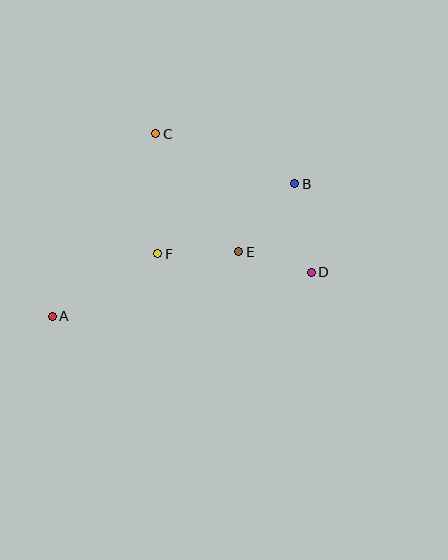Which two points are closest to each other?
Points D and E are closest to each other.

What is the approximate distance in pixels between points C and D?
The distance between C and D is approximately 208 pixels.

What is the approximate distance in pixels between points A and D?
The distance between A and D is approximately 263 pixels.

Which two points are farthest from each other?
Points A and B are farthest from each other.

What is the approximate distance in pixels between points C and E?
The distance between C and E is approximately 144 pixels.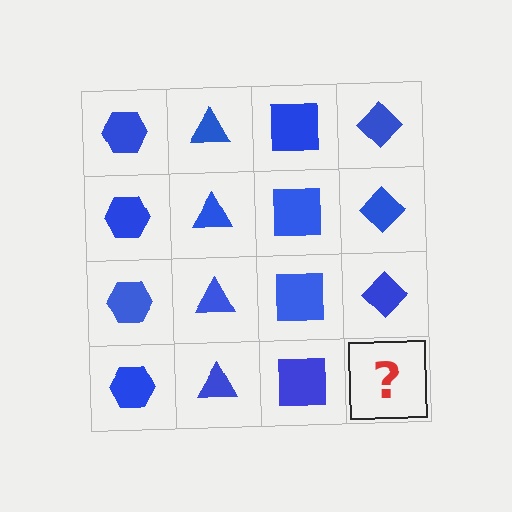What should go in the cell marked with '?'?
The missing cell should contain a blue diamond.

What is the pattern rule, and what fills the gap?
The rule is that each column has a consistent shape. The gap should be filled with a blue diamond.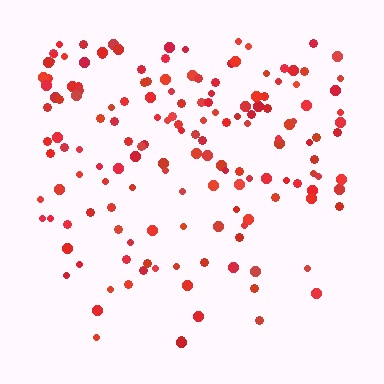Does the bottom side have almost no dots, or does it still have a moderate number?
Still a moderate number, just noticeably fewer than the top.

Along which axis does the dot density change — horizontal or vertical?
Vertical.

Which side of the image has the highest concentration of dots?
The top.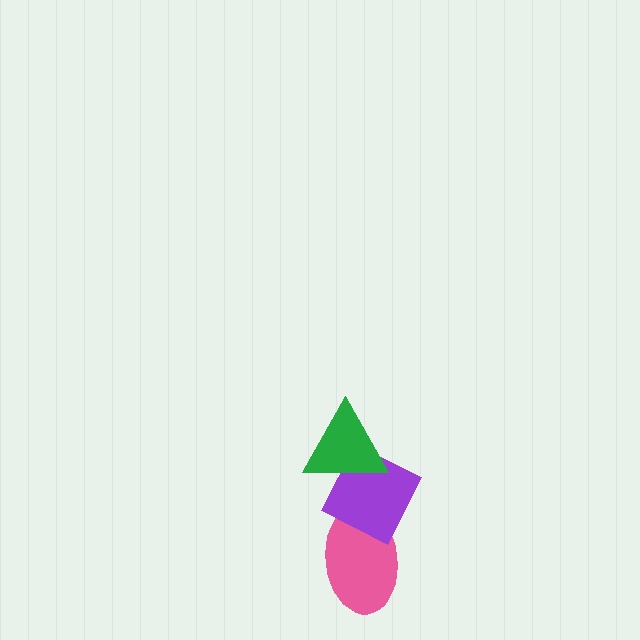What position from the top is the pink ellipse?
The pink ellipse is 3rd from the top.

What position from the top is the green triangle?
The green triangle is 1st from the top.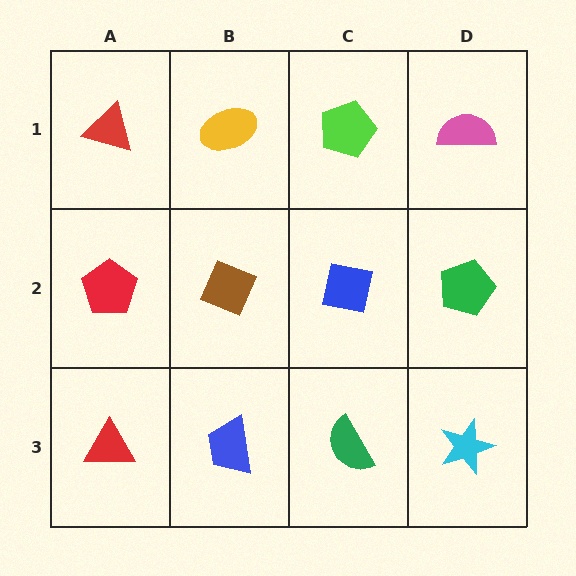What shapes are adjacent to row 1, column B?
A brown diamond (row 2, column B), a red triangle (row 1, column A), a lime pentagon (row 1, column C).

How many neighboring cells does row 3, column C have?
3.